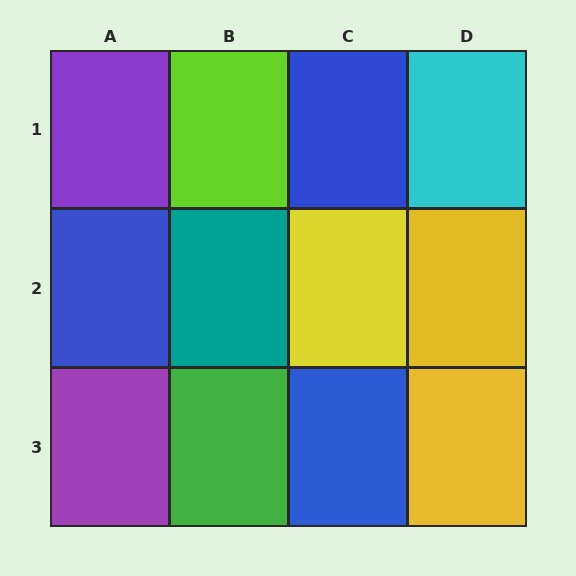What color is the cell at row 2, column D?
Yellow.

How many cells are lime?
1 cell is lime.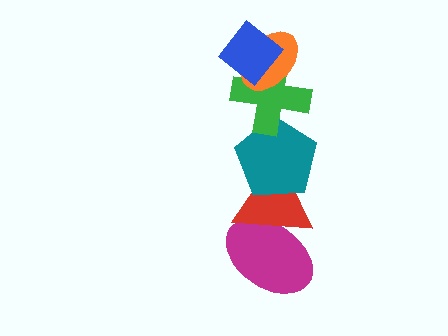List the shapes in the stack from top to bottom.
From top to bottom: the blue diamond, the orange ellipse, the green cross, the teal pentagon, the red triangle, the magenta ellipse.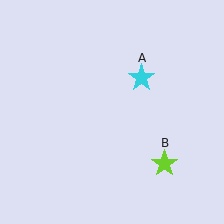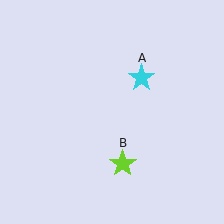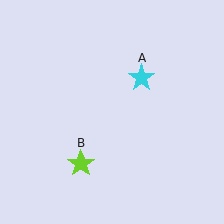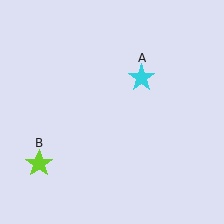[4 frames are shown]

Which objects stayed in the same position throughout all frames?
Cyan star (object A) remained stationary.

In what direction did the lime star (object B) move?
The lime star (object B) moved left.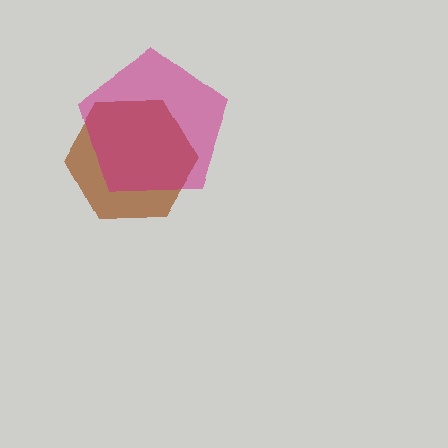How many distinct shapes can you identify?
There are 2 distinct shapes: a brown hexagon, a magenta pentagon.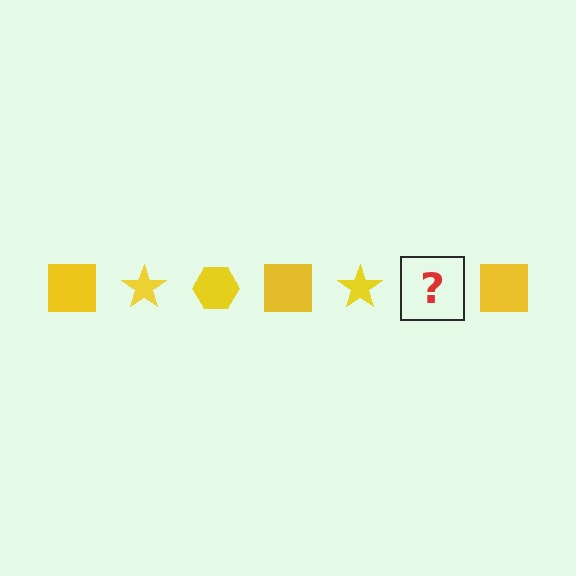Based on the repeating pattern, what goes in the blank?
The blank should be a yellow hexagon.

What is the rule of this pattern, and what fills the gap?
The rule is that the pattern cycles through square, star, hexagon shapes in yellow. The gap should be filled with a yellow hexagon.